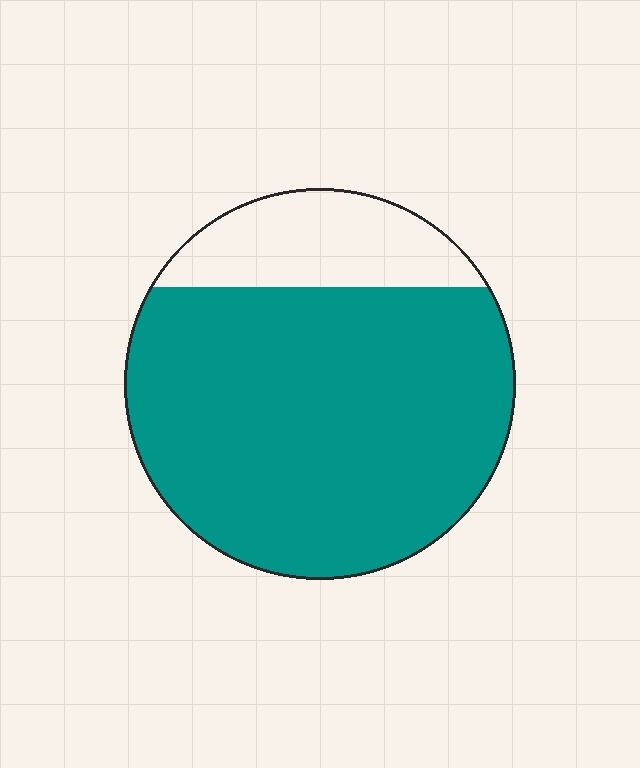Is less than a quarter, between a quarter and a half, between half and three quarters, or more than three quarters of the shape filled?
More than three quarters.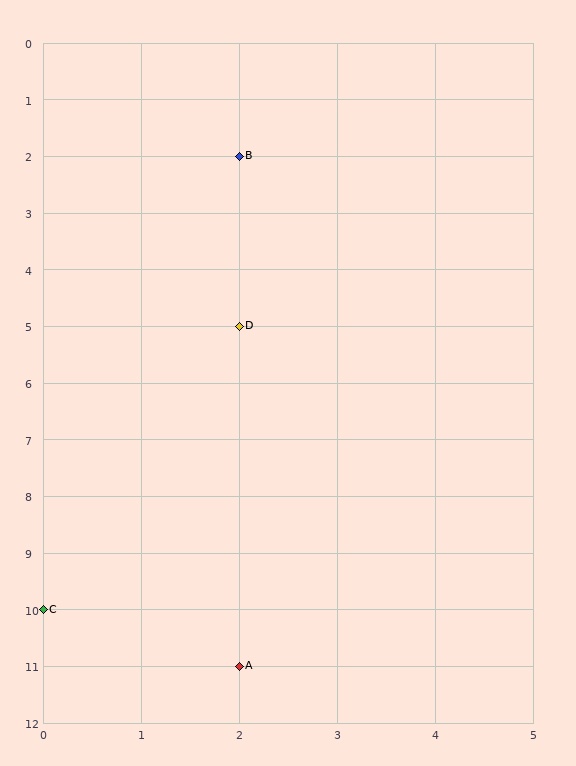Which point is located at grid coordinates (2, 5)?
Point D is at (2, 5).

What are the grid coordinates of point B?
Point B is at grid coordinates (2, 2).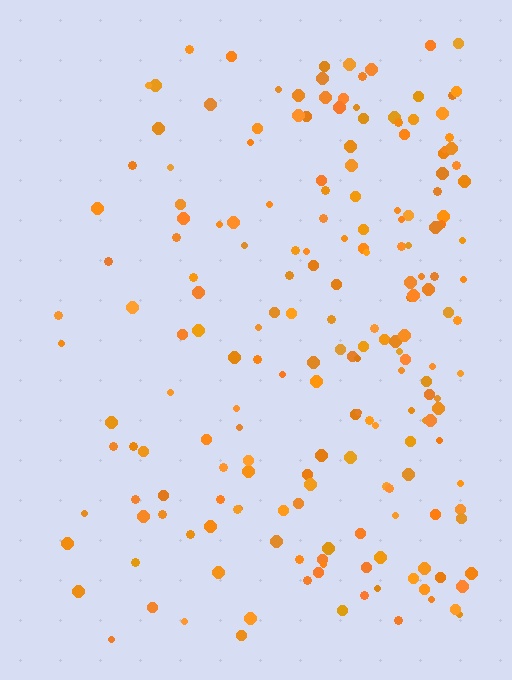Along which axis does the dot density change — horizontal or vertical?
Horizontal.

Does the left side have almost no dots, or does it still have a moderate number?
Still a moderate number, just noticeably fewer than the right.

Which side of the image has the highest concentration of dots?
The right.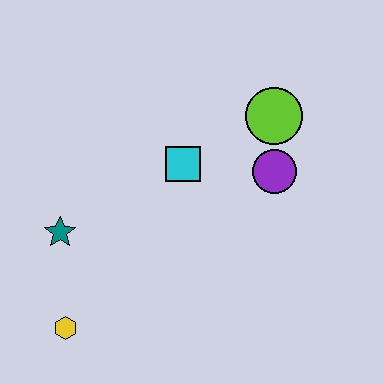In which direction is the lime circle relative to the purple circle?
The lime circle is above the purple circle.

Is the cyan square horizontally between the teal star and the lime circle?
Yes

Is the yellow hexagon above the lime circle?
No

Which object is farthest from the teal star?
The lime circle is farthest from the teal star.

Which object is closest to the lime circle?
The purple circle is closest to the lime circle.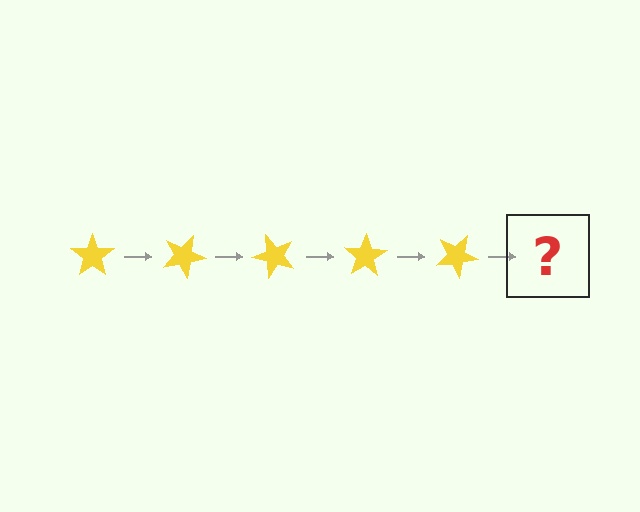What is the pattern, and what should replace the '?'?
The pattern is that the star rotates 25 degrees each step. The '?' should be a yellow star rotated 125 degrees.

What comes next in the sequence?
The next element should be a yellow star rotated 125 degrees.